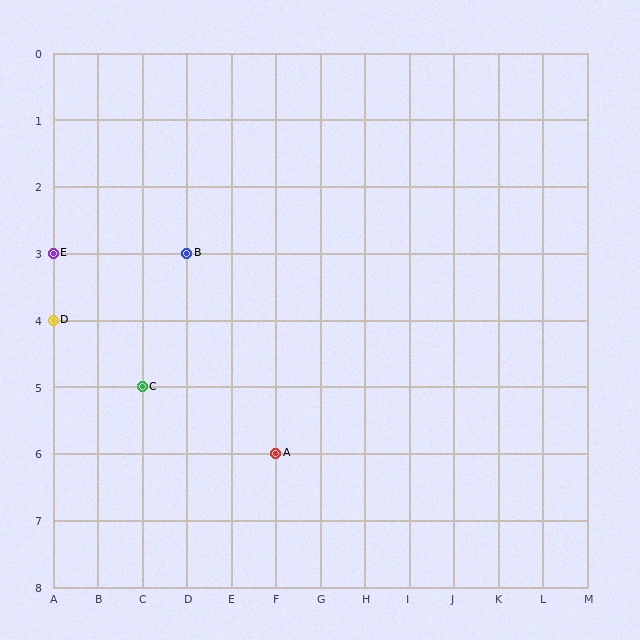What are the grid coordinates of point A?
Point A is at grid coordinates (F, 6).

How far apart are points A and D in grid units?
Points A and D are 5 columns and 2 rows apart (about 5.4 grid units diagonally).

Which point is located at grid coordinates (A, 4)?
Point D is at (A, 4).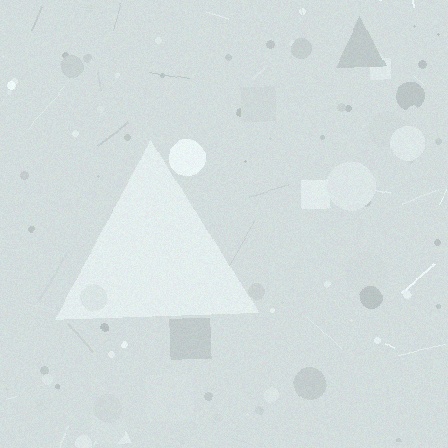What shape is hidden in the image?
A triangle is hidden in the image.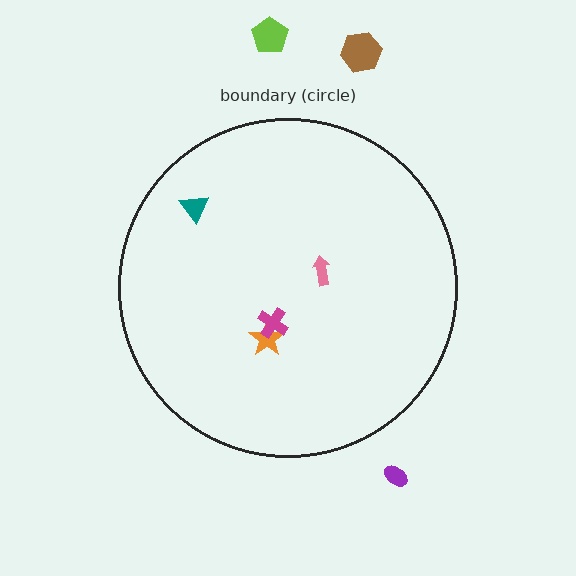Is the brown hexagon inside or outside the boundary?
Outside.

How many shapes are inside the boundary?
4 inside, 3 outside.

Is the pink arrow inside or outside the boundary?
Inside.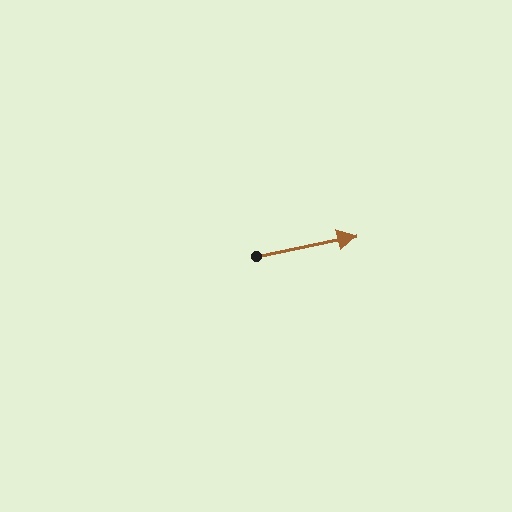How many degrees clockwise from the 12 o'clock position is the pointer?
Approximately 78 degrees.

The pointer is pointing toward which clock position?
Roughly 3 o'clock.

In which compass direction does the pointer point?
East.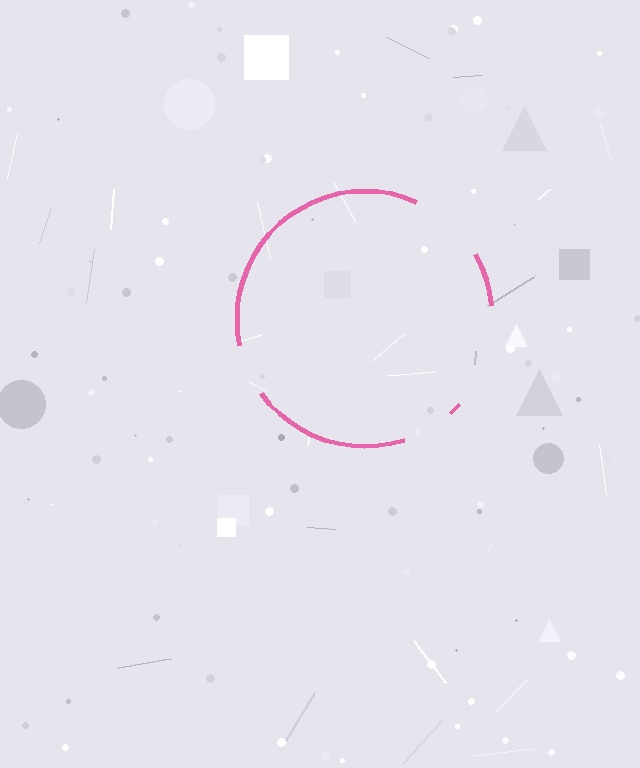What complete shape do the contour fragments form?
The contour fragments form a circle.